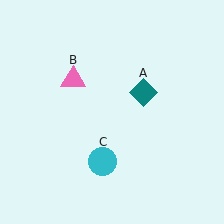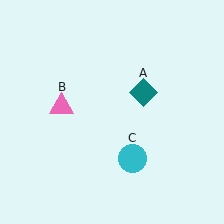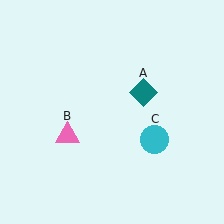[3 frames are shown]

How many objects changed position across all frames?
2 objects changed position: pink triangle (object B), cyan circle (object C).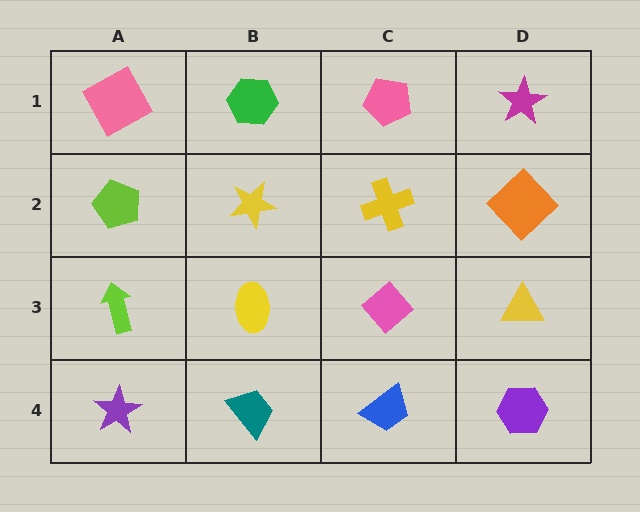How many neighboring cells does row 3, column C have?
4.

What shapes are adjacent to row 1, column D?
An orange diamond (row 2, column D), a pink pentagon (row 1, column C).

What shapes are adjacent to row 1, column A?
A lime pentagon (row 2, column A), a green hexagon (row 1, column B).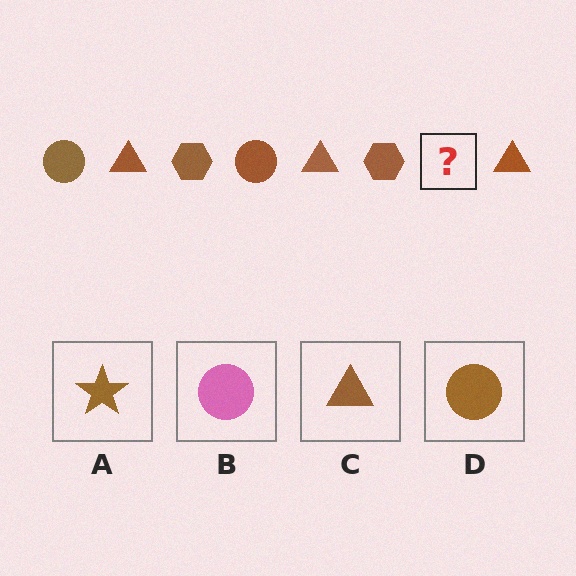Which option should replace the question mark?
Option D.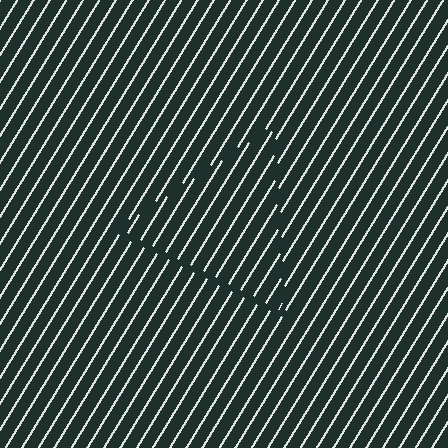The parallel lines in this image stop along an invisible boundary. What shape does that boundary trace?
An illusory triangle. The interior of the shape contains the same grating, shifted by half a period — the contour is defined by the phase discontinuity where line-ends from the inner and outer gratings abut.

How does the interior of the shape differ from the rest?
The interior of the shape contains the same grating, shifted by half a period — the contour is defined by the phase discontinuity where line-ends from the inner and outer gratings abut.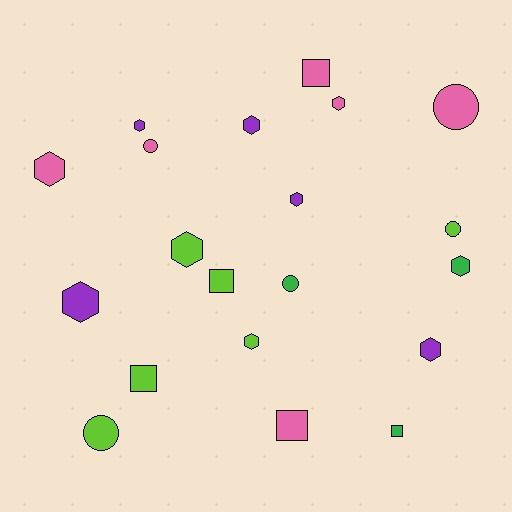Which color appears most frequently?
Lime, with 6 objects.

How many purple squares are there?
There are no purple squares.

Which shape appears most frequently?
Hexagon, with 10 objects.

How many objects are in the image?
There are 20 objects.